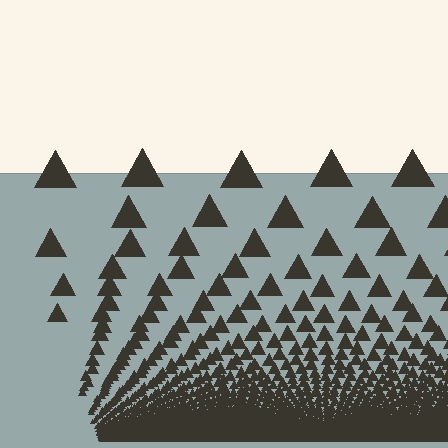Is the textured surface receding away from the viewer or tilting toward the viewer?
The surface appears to tilt toward the viewer. Texture elements get larger and sparser toward the top.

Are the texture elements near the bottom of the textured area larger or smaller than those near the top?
Smaller. The gradient is inverted — elements near the bottom are smaller and denser.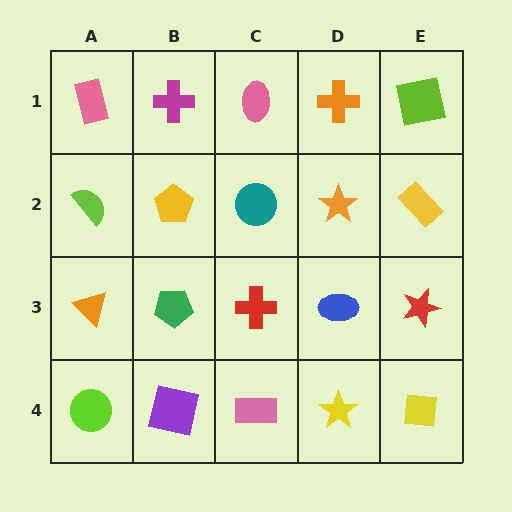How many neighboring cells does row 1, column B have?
3.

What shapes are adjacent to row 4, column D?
A blue ellipse (row 3, column D), a pink rectangle (row 4, column C), a yellow square (row 4, column E).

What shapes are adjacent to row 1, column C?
A teal circle (row 2, column C), a magenta cross (row 1, column B), an orange cross (row 1, column D).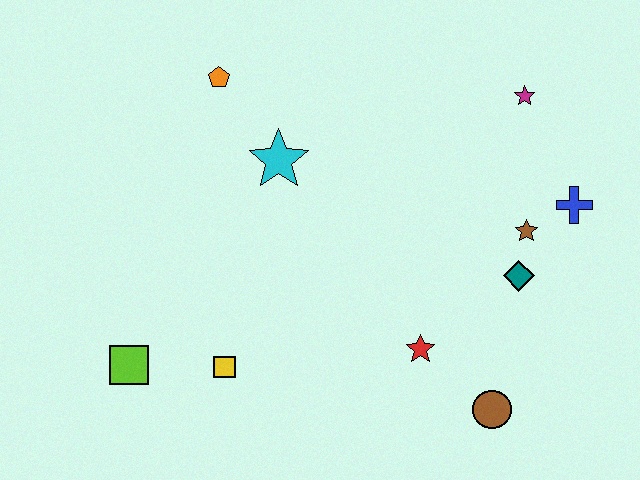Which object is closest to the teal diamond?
The brown star is closest to the teal diamond.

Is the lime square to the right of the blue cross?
No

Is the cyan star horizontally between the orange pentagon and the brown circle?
Yes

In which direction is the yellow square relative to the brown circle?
The yellow square is to the left of the brown circle.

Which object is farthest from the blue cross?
The lime square is farthest from the blue cross.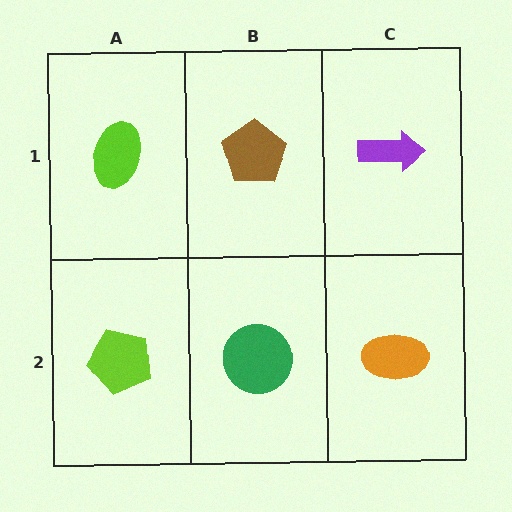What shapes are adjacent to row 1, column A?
A lime pentagon (row 2, column A), a brown pentagon (row 1, column B).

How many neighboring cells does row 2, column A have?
2.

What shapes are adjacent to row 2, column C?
A purple arrow (row 1, column C), a green circle (row 2, column B).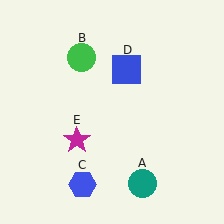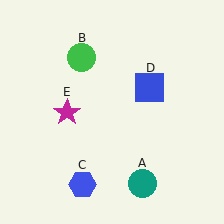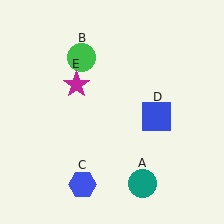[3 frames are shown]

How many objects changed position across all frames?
2 objects changed position: blue square (object D), magenta star (object E).